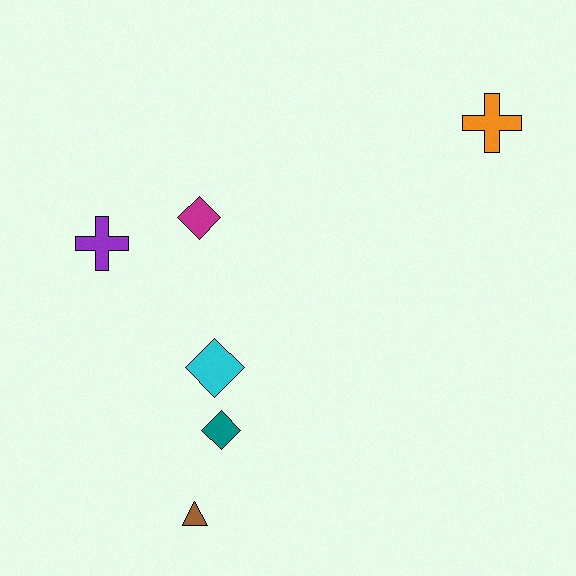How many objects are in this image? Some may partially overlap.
There are 6 objects.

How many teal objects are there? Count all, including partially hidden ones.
There is 1 teal object.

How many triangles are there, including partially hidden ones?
There is 1 triangle.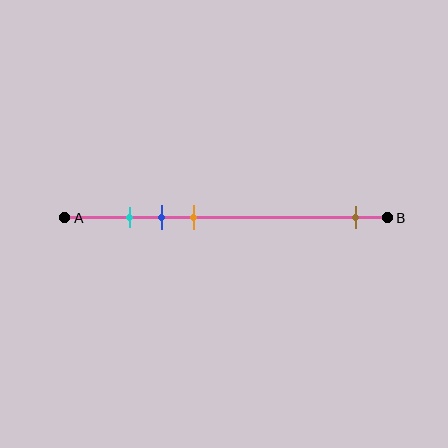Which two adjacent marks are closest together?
The cyan and blue marks are the closest adjacent pair.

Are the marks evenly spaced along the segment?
No, the marks are not evenly spaced.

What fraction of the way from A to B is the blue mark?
The blue mark is approximately 30% (0.3) of the way from A to B.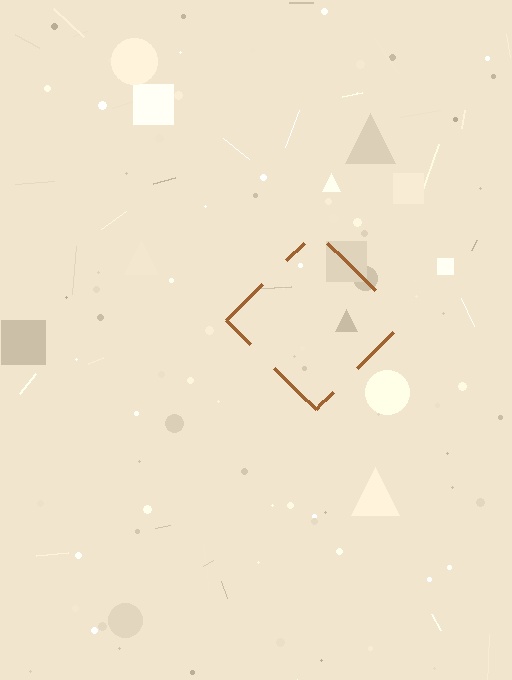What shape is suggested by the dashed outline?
The dashed outline suggests a diamond.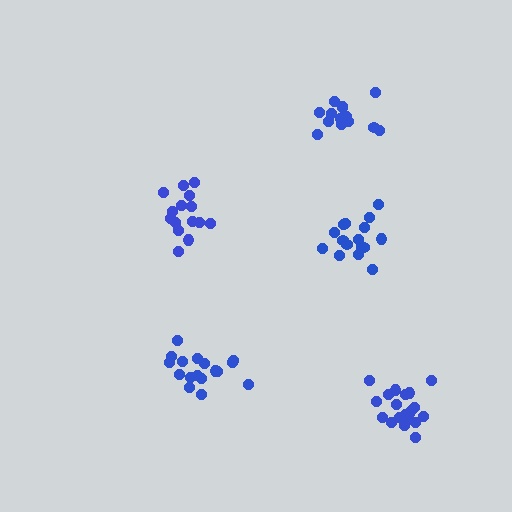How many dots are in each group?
Group 1: 16 dots, Group 2: 16 dots, Group 3: 17 dots, Group 4: 19 dots, Group 5: 15 dots (83 total).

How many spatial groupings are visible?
There are 5 spatial groupings.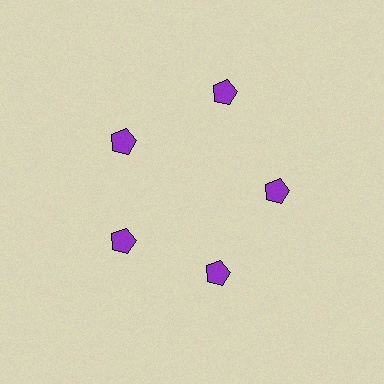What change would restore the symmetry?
The symmetry would be restored by moving it inward, back onto the ring so that all 5 pentagons sit at equal angles and equal distance from the center.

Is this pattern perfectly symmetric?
No. The 5 purple pentagons are arranged in a ring, but one element near the 1 o'clock position is pushed outward from the center, breaking the 5-fold rotational symmetry.